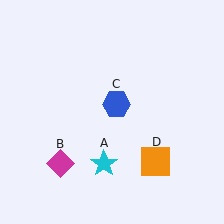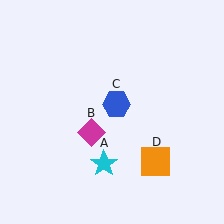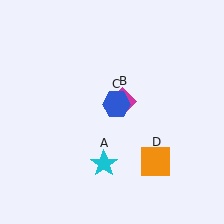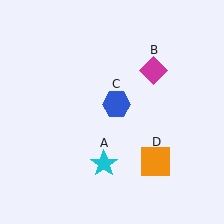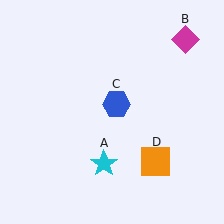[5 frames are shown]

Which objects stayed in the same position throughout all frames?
Cyan star (object A) and blue hexagon (object C) and orange square (object D) remained stationary.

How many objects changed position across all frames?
1 object changed position: magenta diamond (object B).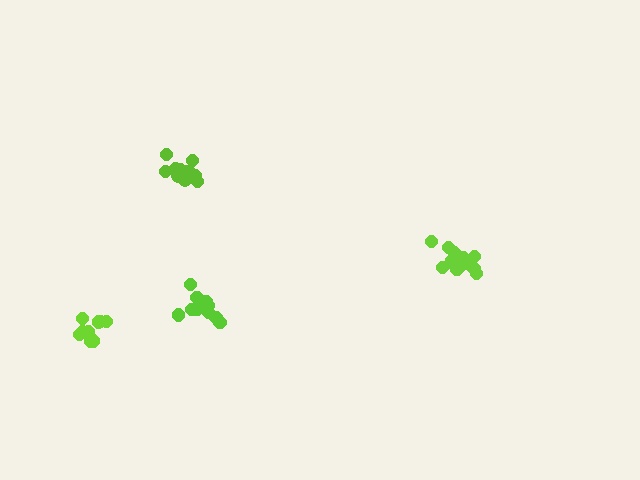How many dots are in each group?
Group 1: 11 dots, Group 2: 15 dots, Group 3: 13 dots, Group 4: 10 dots (49 total).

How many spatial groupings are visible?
There are 4 spatial groupings.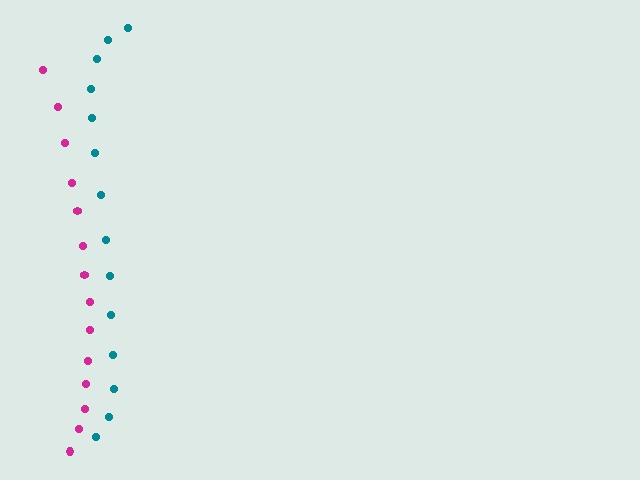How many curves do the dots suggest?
There are 2 distinct paths.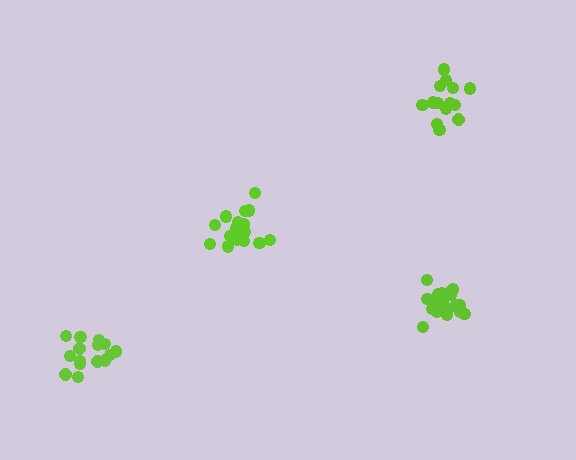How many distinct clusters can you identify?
There are 4 distinct clusters.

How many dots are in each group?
Group 1: 20 dots, Group 2: 15 dots, Group 3: 19 dots, Group 4: 14 dots (68 total).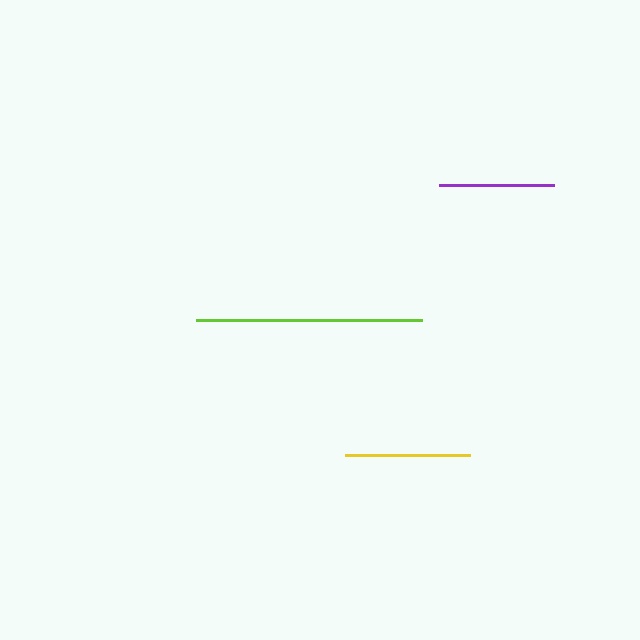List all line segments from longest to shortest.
From longest to shortest: lime, yellow, purple.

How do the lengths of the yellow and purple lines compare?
The yellow and purple lines are approximately the same length.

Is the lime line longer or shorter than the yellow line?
The lime line is longer than the yellow line.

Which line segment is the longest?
The lime line is the longest at approximately 226 pixels.